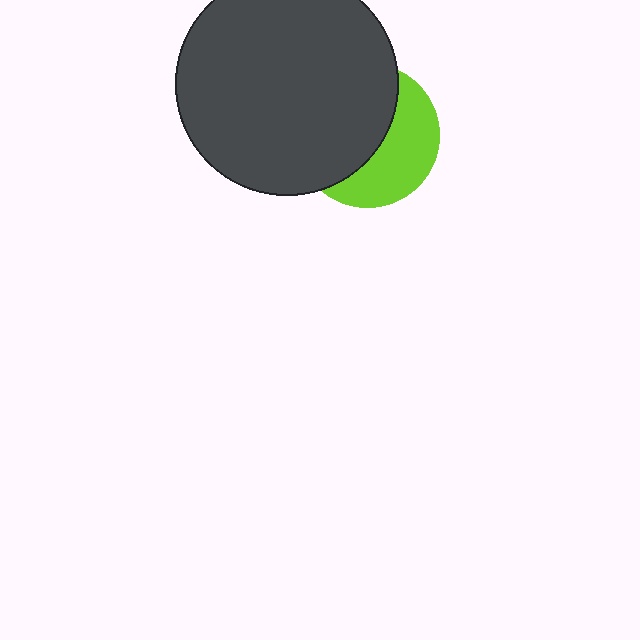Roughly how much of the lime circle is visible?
A small part of it is visible (roughly 43%).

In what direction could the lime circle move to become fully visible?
The lime circle could move right. That would shift it out from behind the dark gray circle entirely.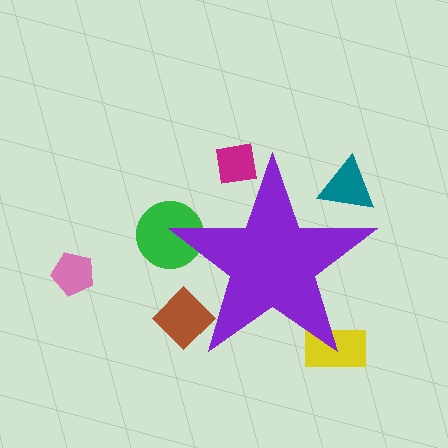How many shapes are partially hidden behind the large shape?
5 shapes are partially hidden.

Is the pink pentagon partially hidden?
No, the pink pentagon is fully visible.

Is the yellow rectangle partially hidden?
Yes, the yellow rectangle is partially hidden behind the purple star.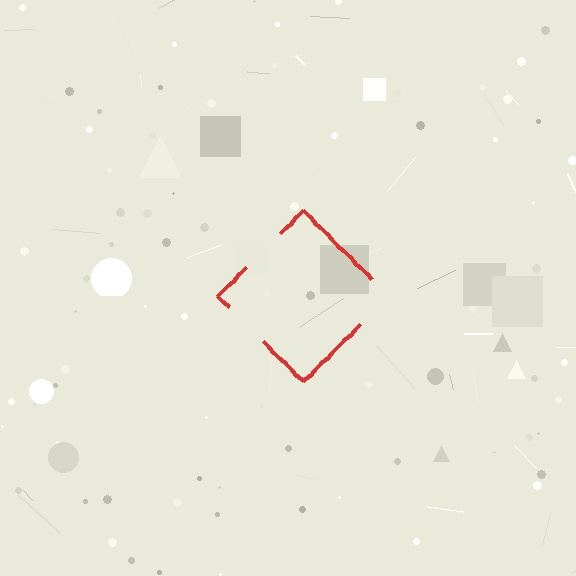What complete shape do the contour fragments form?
The contour fragments form a diamond.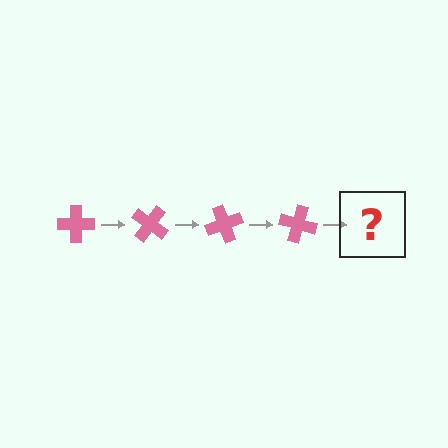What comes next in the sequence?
The next element should be a pink cross rotated 140 degrees.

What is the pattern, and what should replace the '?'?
The pattern is that the cross rotates 35 degrees each step. The '?' should be a pink cross rotated 140 degrees.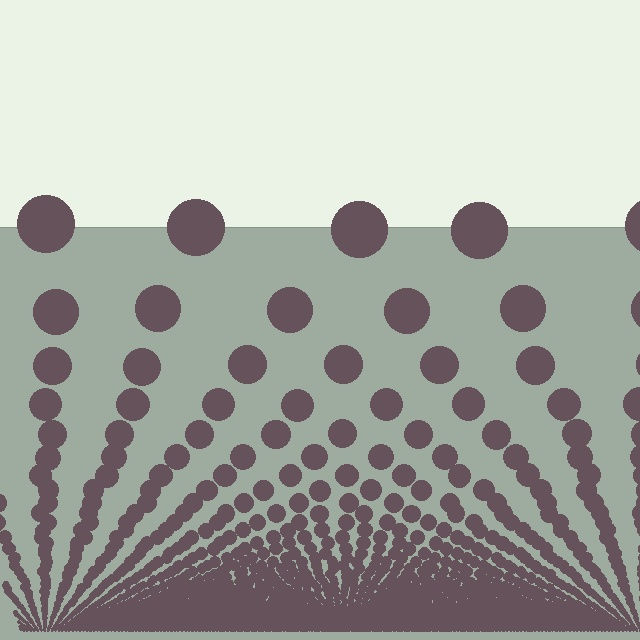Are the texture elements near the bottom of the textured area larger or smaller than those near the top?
Smaller. The gradient is inverted — elements near the bottom are smaller and denser.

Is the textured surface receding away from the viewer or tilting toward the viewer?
The surface appears to tilt toward the viewer. Texture elements get larger and sparser toward the top.